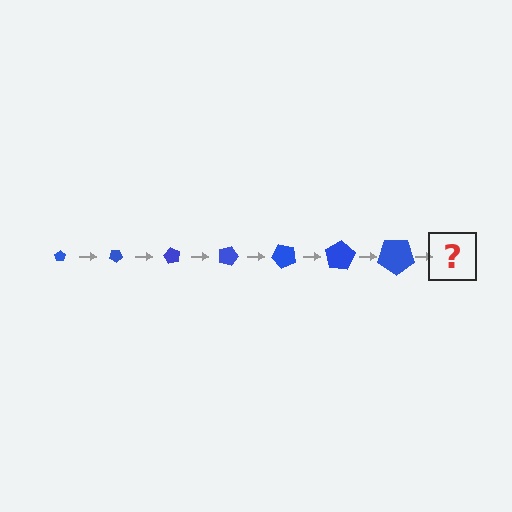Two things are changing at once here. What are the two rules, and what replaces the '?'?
The two rules are that the pentagon grows larger each step and it rotates 30 degrees each step. The '?' should be a pentagon, larger than the previous one and rotated 210 degrees from the start.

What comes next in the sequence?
The next element should be a pentagon, larger than the previous one and rotated 210 degrees from the start.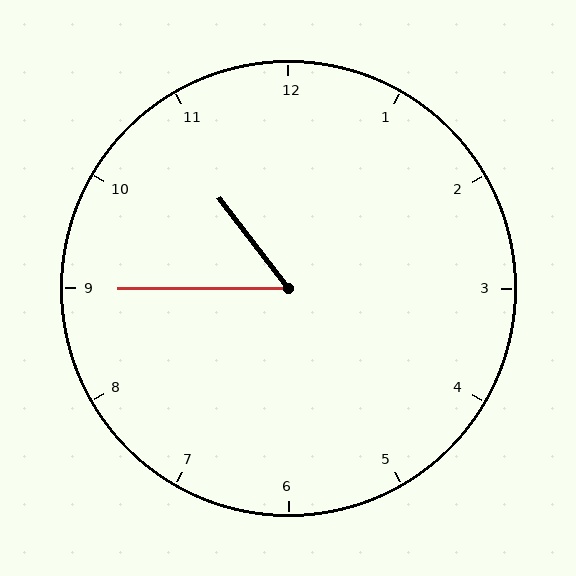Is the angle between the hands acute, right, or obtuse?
It is acute.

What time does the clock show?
10:45.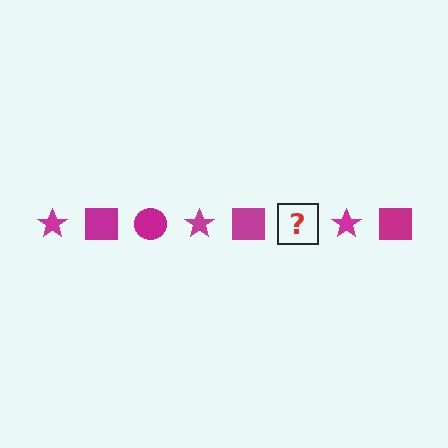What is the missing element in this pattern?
The missing element is a magenta circle.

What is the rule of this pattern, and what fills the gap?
The rule is that the pattern cycles through star, square, circle shapes in magenta. The gap should be filled with a magenta circle.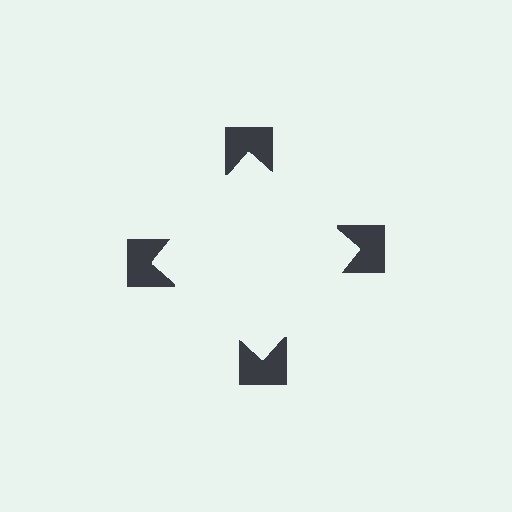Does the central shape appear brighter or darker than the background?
It typically appears slightly brighter than the background, even though no actual brightness change is drawn.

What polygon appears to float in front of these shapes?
An illusory square — its edges are inferred from the aligned wedge cuts in the notched squares, not physically drawn.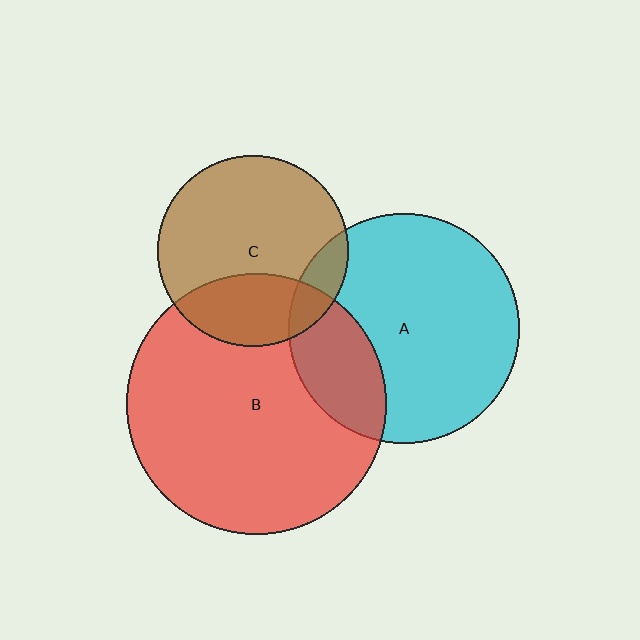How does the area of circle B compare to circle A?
Approximately 1.3 times.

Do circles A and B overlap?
Yes.